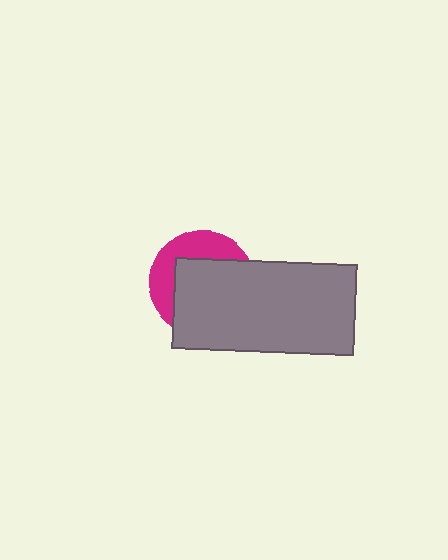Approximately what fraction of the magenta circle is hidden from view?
Roughly 64% of the magenta circle is hidden behind the gray rectangle.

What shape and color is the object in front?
The object in front is a gray rectangle.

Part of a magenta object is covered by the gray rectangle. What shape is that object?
It is a circle.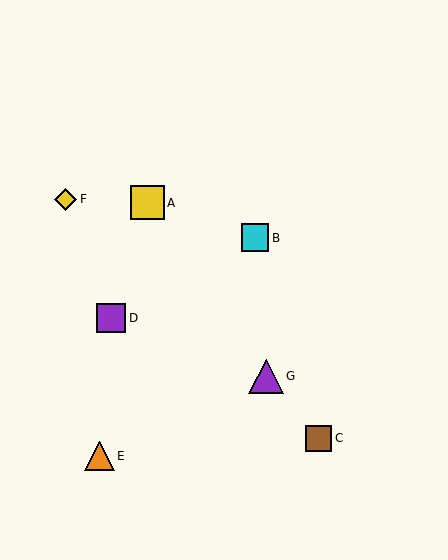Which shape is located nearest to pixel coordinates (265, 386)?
The purple triangle (labeled G) at (266, 376) is nearest to that location.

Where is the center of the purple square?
The center of the purple square is at (111, 318).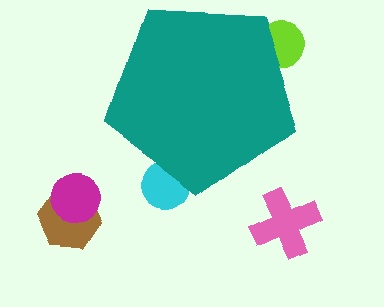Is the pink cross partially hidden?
No, the pink cross is fully visible.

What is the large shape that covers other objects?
A teal pentagon.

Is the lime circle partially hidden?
Yes, the lime circle is partially hidden behind the teal pentagon.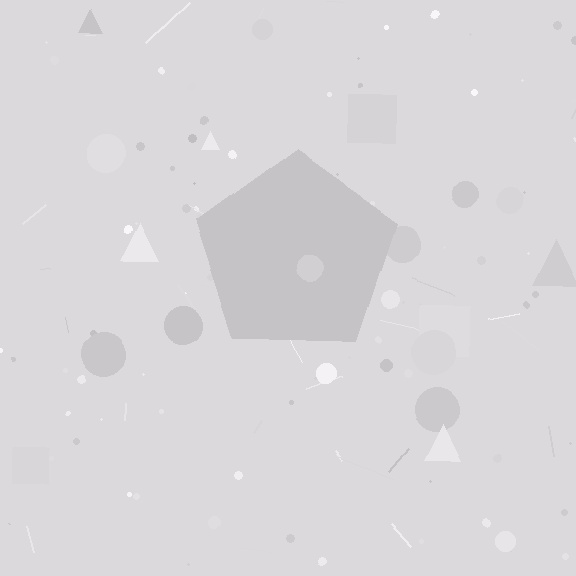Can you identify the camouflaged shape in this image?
The camouflaged shape is a pentagon.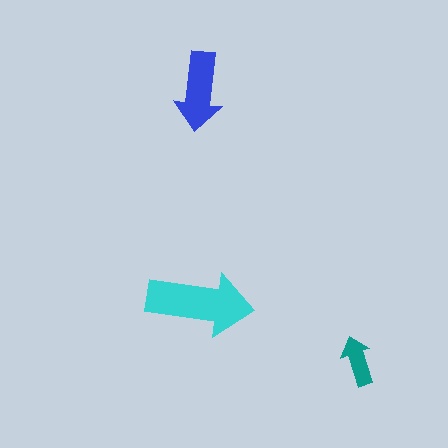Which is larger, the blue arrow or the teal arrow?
The blue one.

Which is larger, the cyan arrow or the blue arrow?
The cyan one.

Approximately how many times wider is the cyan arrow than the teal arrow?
About 2 times wider.